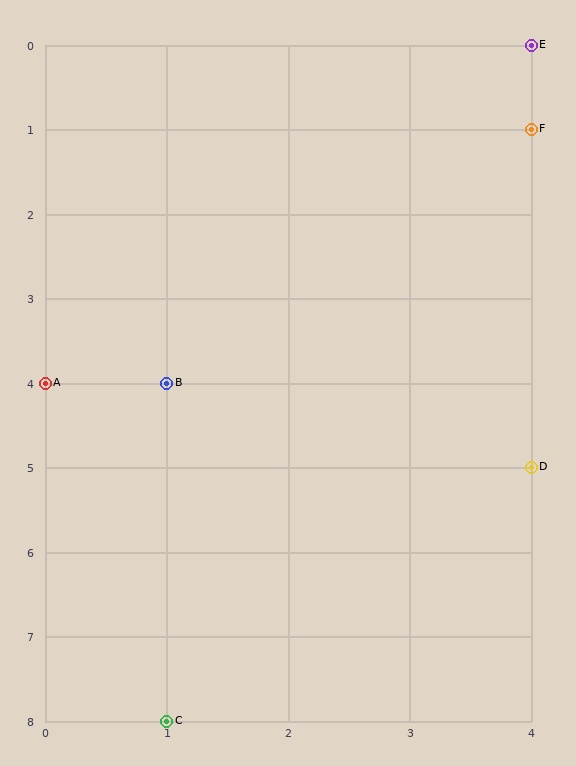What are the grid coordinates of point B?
Point B is at grid coordinates (1, 4).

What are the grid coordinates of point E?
Point E is at grid coordinates (4, 0).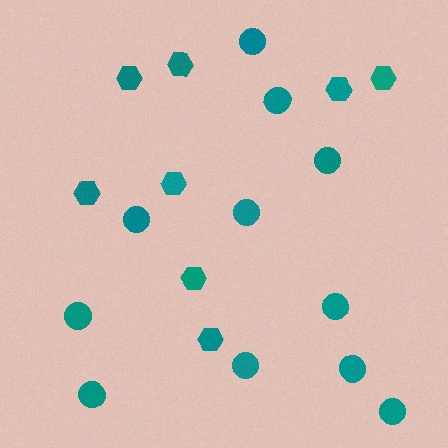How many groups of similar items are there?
There are 2 groups: one group of circles (11) and one group of hexagons (8).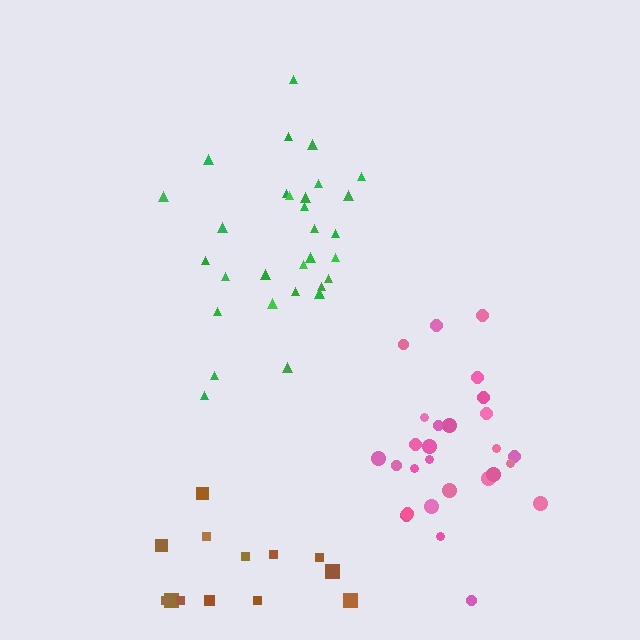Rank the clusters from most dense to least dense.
green, pink, brown.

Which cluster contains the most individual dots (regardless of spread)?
Green (30).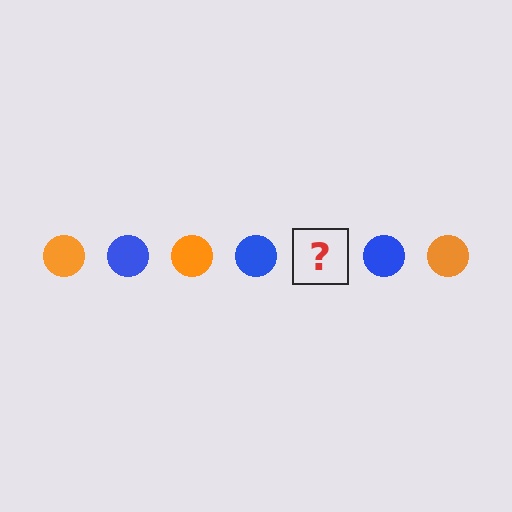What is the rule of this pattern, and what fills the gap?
The rule is that the pattern cycles through orange, blue circles. The gap should be filled with an orange circle.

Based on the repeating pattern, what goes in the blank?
The blank should be an orange circle.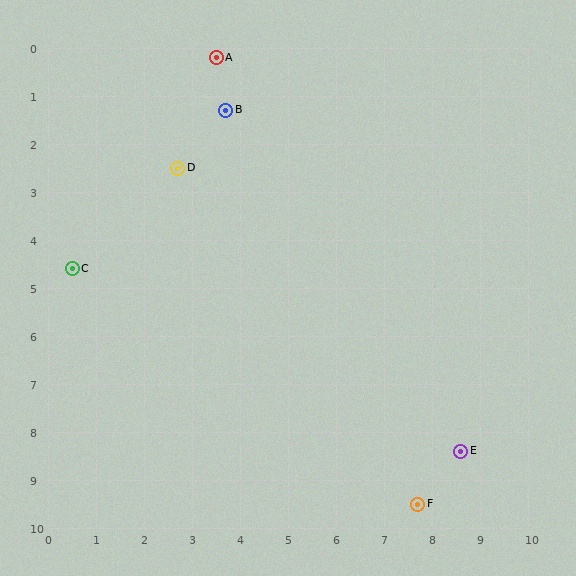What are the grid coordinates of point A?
Point A is at approximately (3.5, 0.2).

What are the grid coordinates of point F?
Point F is at approximately (7.7, 9.5).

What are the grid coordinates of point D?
Point D is at approximately (2.7, 2.5).